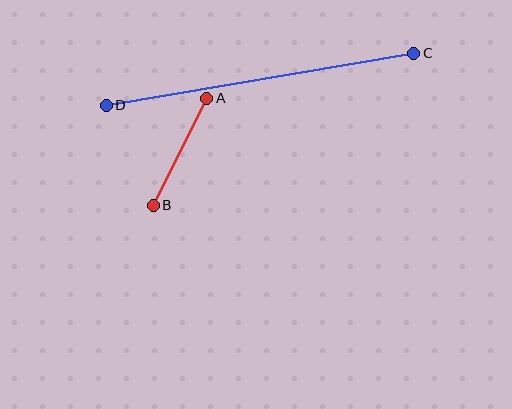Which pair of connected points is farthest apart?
Points C and D are farthest apart.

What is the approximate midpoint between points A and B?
The midpoint is at approximately (180, 152) pixels.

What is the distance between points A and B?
The distance is approximately 120 pixels.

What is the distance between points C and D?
The distance is approximately 312 pixels.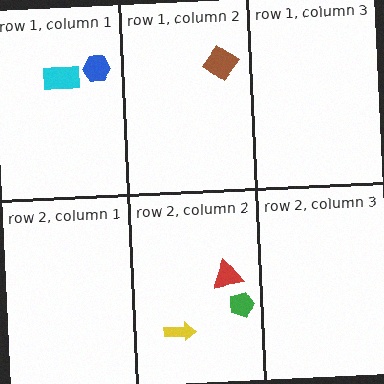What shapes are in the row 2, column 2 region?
The green pentagon, the red triangle, the yellow arrow.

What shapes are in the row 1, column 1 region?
The blue hexagon, the cyan rectangle.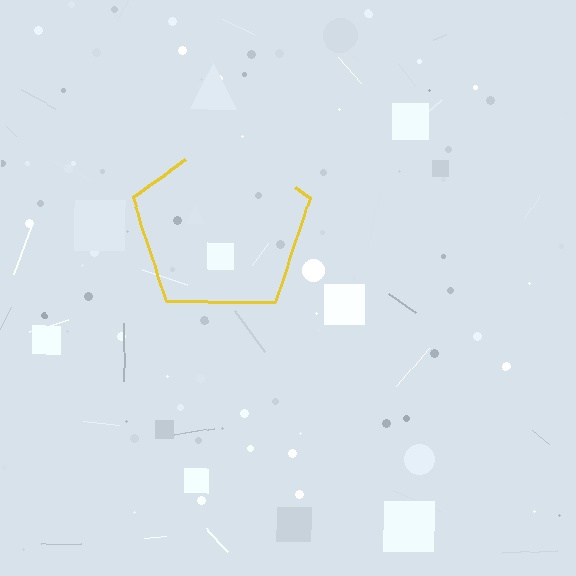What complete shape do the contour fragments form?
The contour fragments form a pentagon.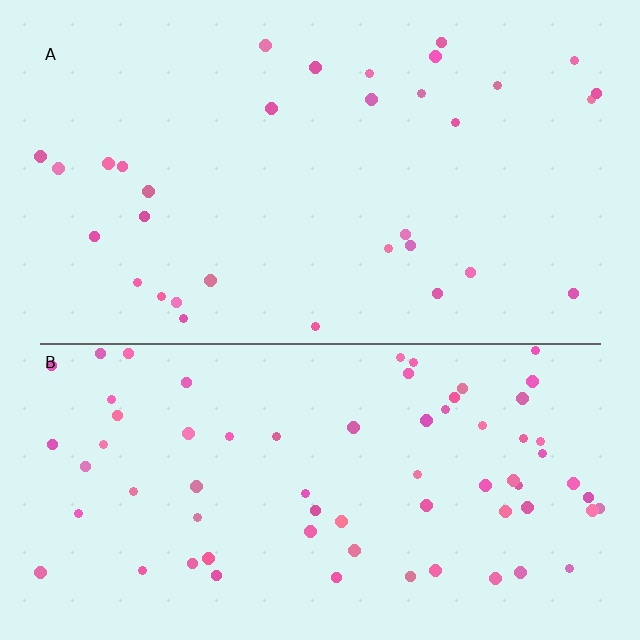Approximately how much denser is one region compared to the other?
Approximately 2.1× — region B over region A.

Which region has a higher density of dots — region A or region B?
B (the bottom).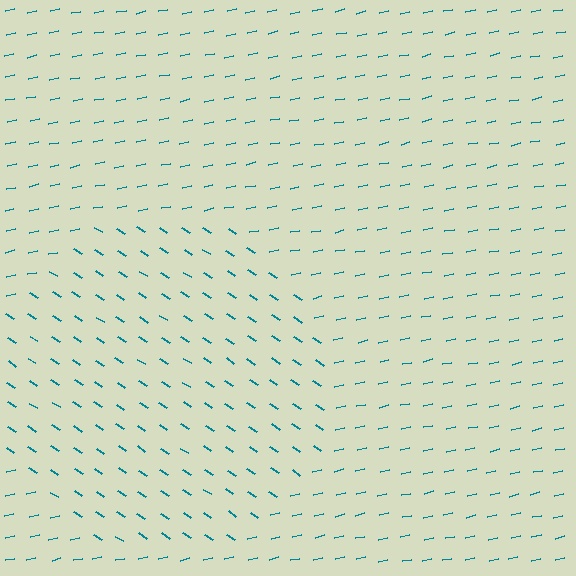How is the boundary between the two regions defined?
The boundary is defined purely by a change in line orientation (approximately 45 degrees difference). All lines are the same color and thickness.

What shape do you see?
I see a circle.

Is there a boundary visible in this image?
Yes, there is a texture boundary formed by a change in line orientation.